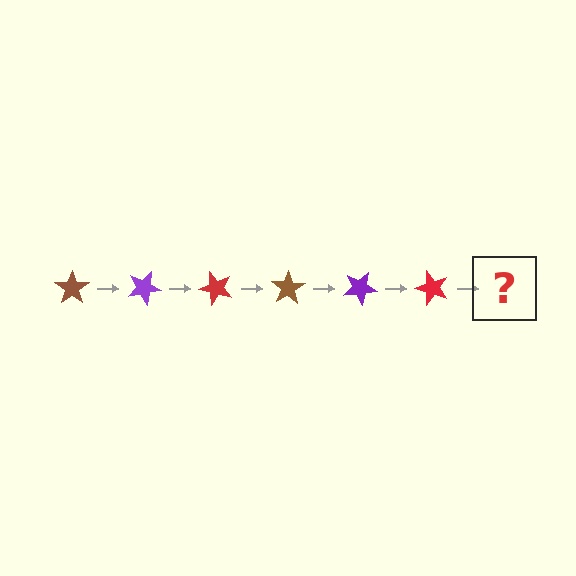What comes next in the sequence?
The next element should be a brown star, rotated 150 degrees from the start.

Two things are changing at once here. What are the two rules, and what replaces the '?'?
The two rules are that it rotates 25 degrees each step and the color cycles through brown, purple, and red. The '?' should be a brown star, rotated 150 degrees from the start.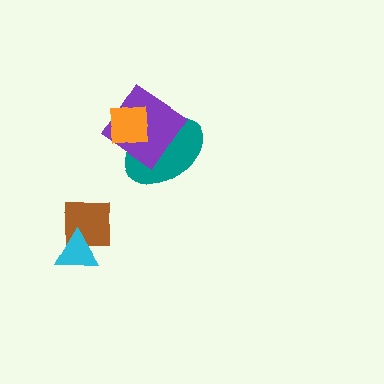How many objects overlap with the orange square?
2 objects overlap with the orange square.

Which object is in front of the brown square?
The cyan triangle is in front of the brown square.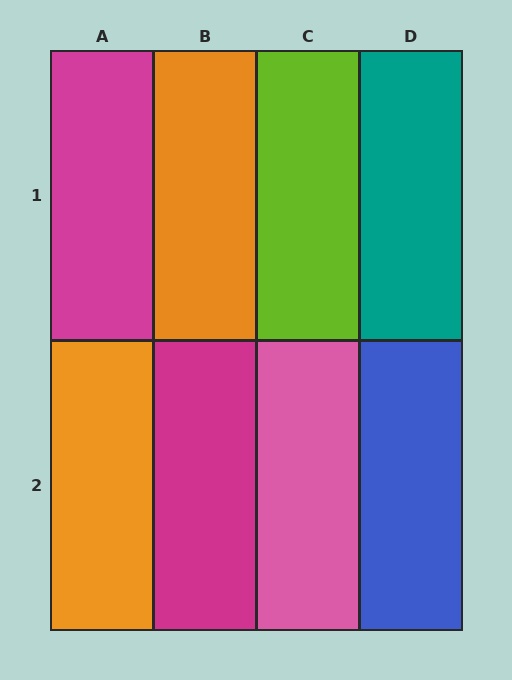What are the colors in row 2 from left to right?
Orange, magenta, pink, blue.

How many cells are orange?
2 cells are orange.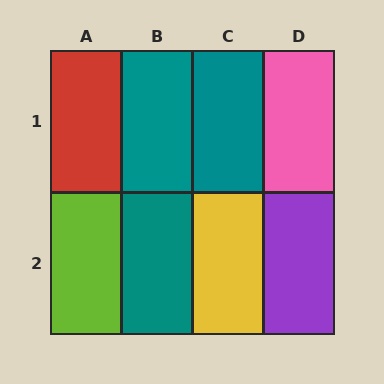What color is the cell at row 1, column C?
Teal.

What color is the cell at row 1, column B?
Teal.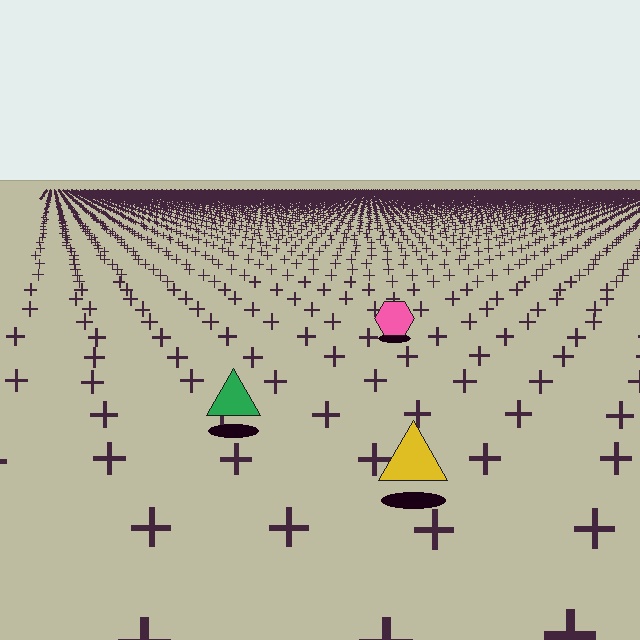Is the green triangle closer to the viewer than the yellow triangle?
No. The yellow triangle is closer — you can tell from the texture gradient: the ground texture is coarser near it.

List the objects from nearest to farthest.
From nearest to farthest: the yellow triangle, the green triangle, the pink hexagon.